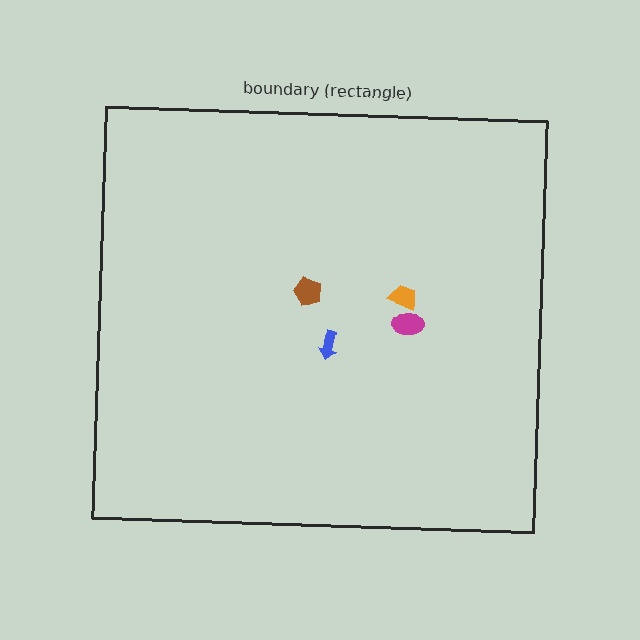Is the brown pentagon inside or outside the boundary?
Inside.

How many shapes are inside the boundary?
4 inside, 0 outside.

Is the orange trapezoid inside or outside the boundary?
Inside.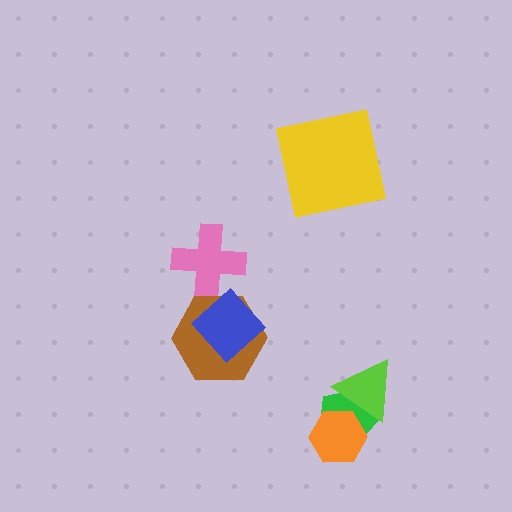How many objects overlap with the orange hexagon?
2 objects overlap with the orange hexagon.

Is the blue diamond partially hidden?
No, no other shape covers it.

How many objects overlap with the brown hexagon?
1 object overlaps with the brown hexagon.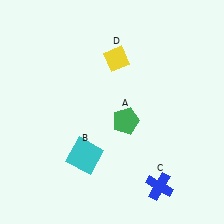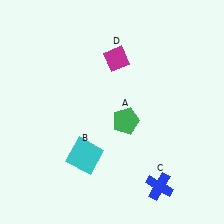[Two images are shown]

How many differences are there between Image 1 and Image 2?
There is 1 difference between the two images.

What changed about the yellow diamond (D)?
In Image 1, D is yellow. In Image 2, it changed to magenta.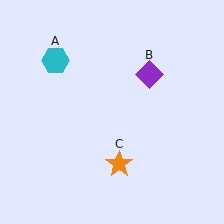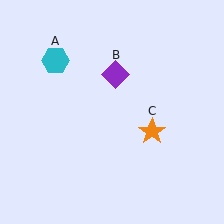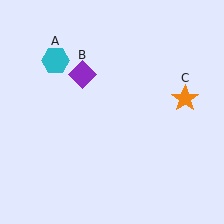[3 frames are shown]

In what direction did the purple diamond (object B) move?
The purple diamond (object B) moved left.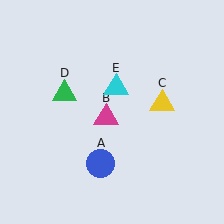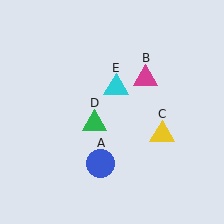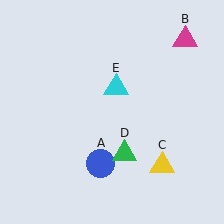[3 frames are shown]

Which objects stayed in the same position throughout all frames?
Blue circle (object A) and cyan triangle (object E) remained stationary.